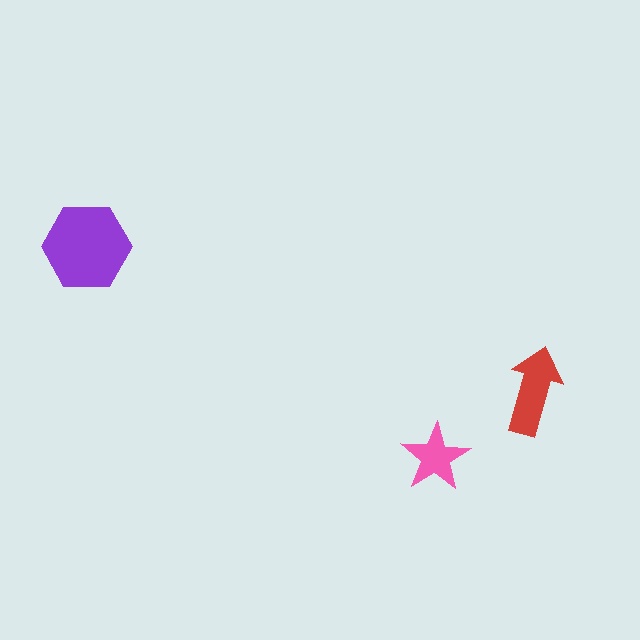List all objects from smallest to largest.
The pink star, the red arrow, the purple hexagon.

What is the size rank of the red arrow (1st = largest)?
2nd.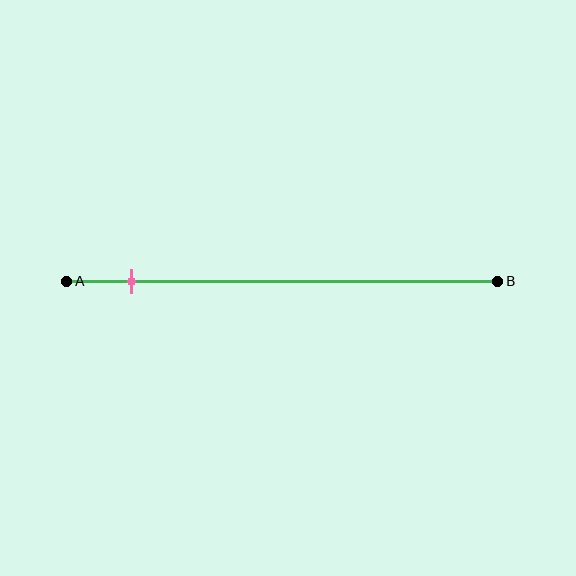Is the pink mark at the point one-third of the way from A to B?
No, the mark is at about 15% from A, not at the 33% one-third point.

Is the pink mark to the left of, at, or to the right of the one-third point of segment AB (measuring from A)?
The pink mark is to the left of the one-third point of segment AB.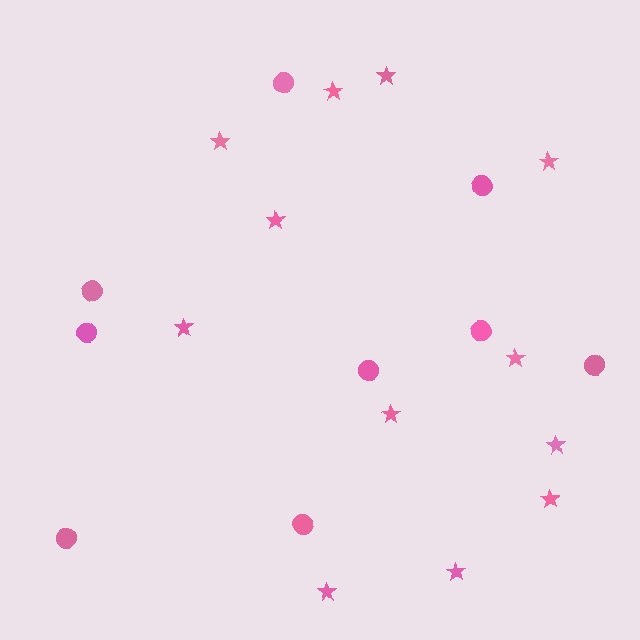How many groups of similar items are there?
There are 2 groups: one group of circles (9) and one group of stars (12).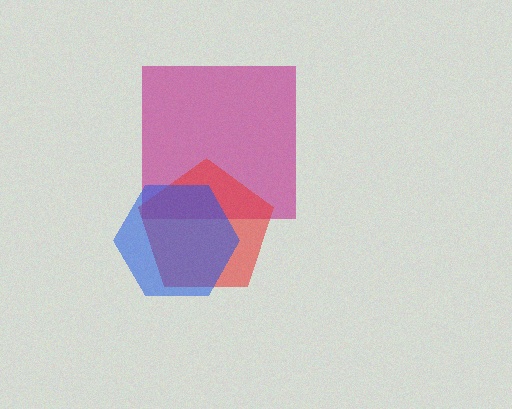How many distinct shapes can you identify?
There are 3 distinct shapes: a magenta square, a red pentagon, a blue hexagon.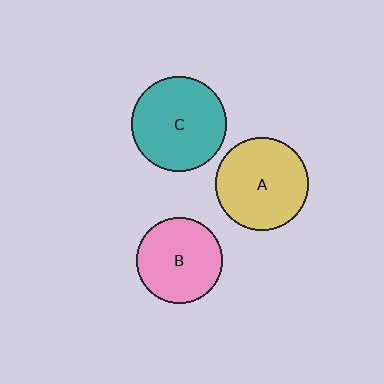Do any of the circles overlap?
No, none of the circles overlap.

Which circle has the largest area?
Circle C (teal).